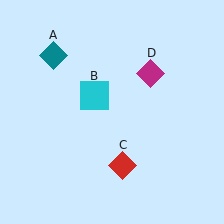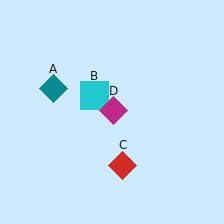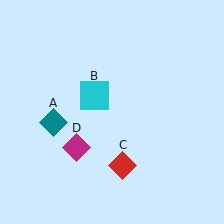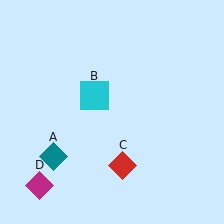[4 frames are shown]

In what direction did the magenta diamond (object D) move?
The magenta diamond (object D) moved down and to the left.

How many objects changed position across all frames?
2 objects changed position: teal diamond (object A), magenta diamond (object D).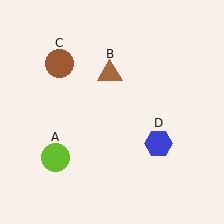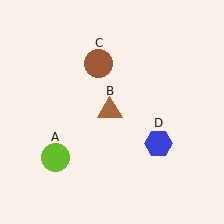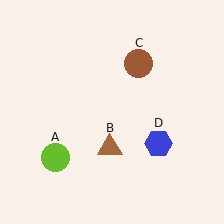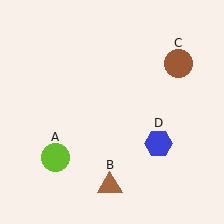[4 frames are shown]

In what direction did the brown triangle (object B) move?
The brown triangle (object B) moved down.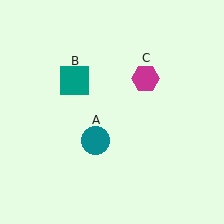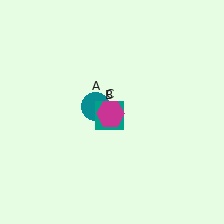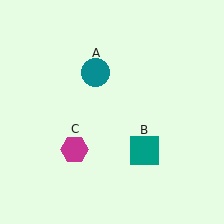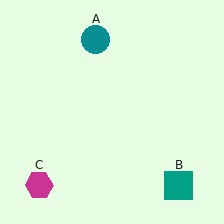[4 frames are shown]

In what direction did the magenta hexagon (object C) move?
The magenta hexagon (object C) moved down and to the left.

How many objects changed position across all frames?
3 objects changed position: teal circle (object A), teal square (object B), magenta hexagon (object C).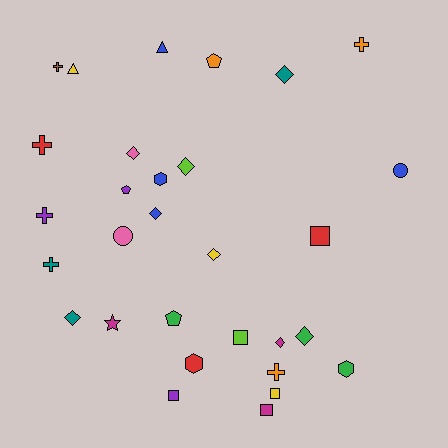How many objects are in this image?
There are 30 objects.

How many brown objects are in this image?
There is 1 brown object.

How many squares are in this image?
There are 5 squares.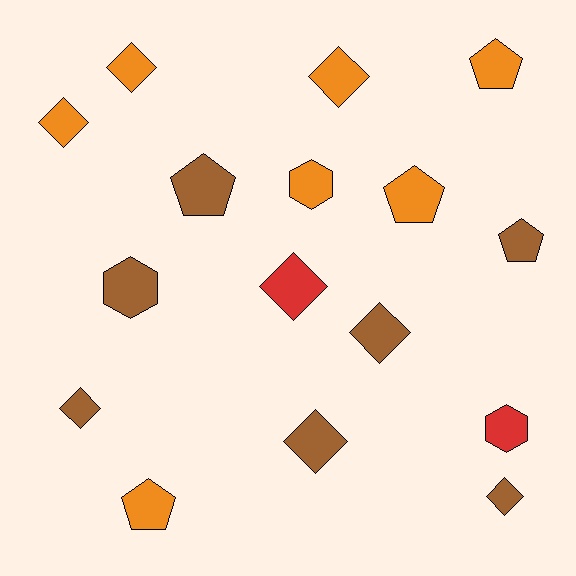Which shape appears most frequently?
Diamond, with 8 objects.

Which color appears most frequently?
Brown, with 7 objects.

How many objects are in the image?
There are 16 objects.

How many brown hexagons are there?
There is 1 brown hexagon.